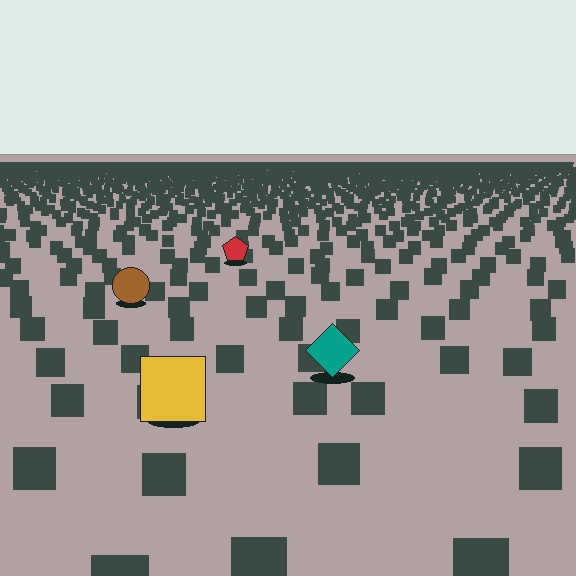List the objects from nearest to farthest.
From nearest to farthest: the yellow square, the teal diamond, the brown circle, the red pentagon.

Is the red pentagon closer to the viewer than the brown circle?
No. The brown circle is closer — you can tell from the texture gradient: the ground texture is coarser near it.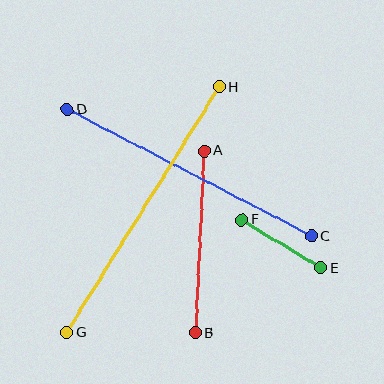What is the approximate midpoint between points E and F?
The midpoint is at approximately (281, 244) pixels.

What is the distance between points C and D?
The distance is approximately 275 pixels.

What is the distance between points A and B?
The distance is approximately 182 pixels.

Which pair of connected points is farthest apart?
Points G and H are farthest apart.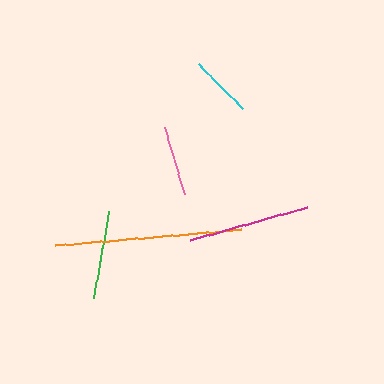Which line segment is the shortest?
The cyan line is the shortest at approximately 64 pixels.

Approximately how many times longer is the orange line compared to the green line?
The orange line is approximately 2.1 times the length of the green line.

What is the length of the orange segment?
The orange segment is approximately 186 pixels long.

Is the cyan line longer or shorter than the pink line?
The pink line is longer than the cyan line.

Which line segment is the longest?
The orange line is the longest at approximately 186 pixels.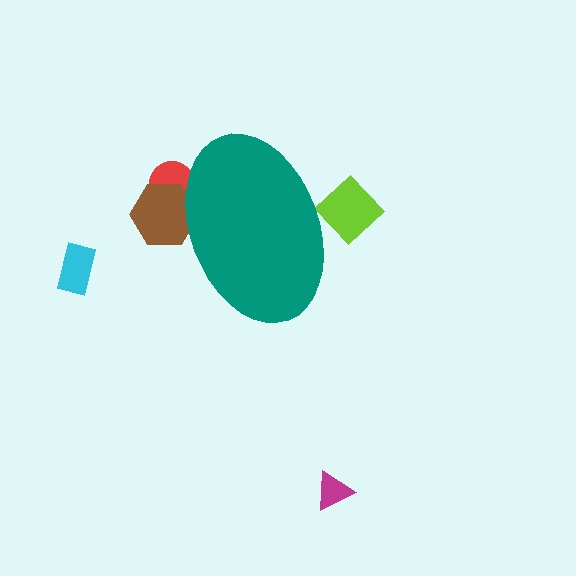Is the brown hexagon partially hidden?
Yes, the brown hexagon is partially hidden behind the teal ellipse.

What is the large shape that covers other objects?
A teal ellipse.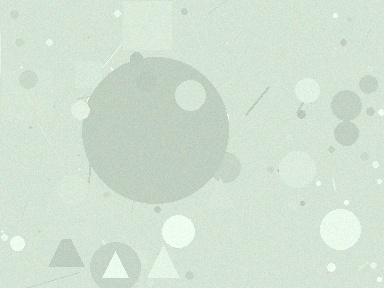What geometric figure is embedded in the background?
A circle is embedded in the background.